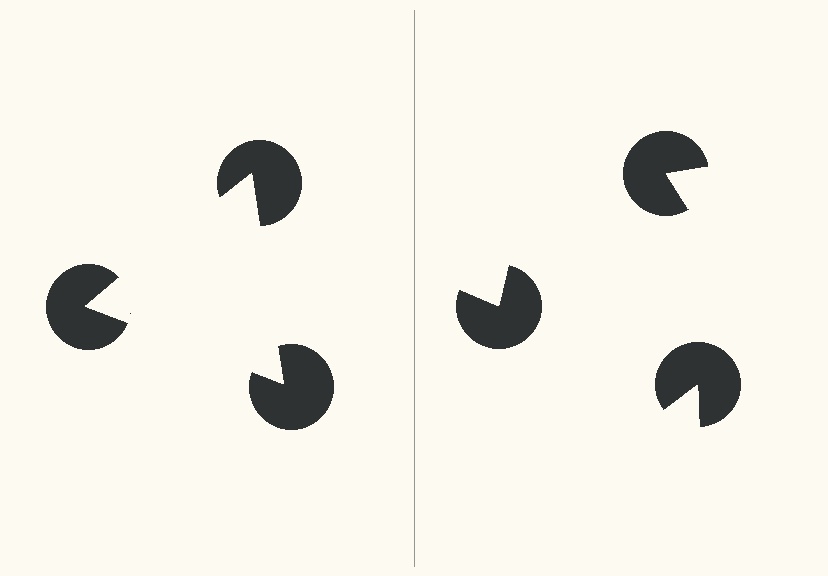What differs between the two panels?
The pac-man discs are positioned identically on both sides; only the wedge orientations differ. On the left they align to a triangle; on the right they are misaligned.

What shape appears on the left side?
An illusory triangle.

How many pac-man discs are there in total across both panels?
6 — 3 on each side.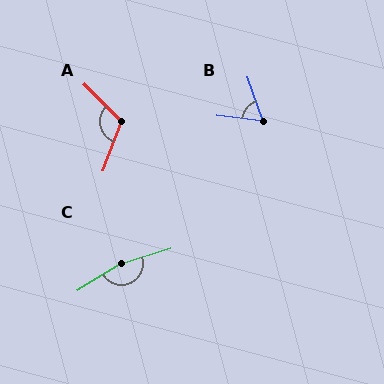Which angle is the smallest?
B, at approximately 65 degrees.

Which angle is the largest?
C, at approximately 166 degrees.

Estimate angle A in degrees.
Approximately 115 degrees.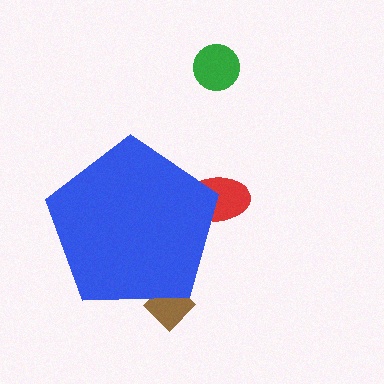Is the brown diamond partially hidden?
Yes, the brown diamond is partially hidden behind the blue pentagon.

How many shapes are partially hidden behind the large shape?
2 shapes are partially hidden.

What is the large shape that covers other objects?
A blue pentagon.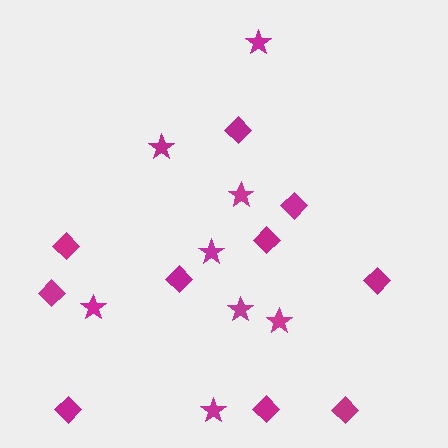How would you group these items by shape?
There are 2 groups: one group of diamonds (10) and one group of stars (8).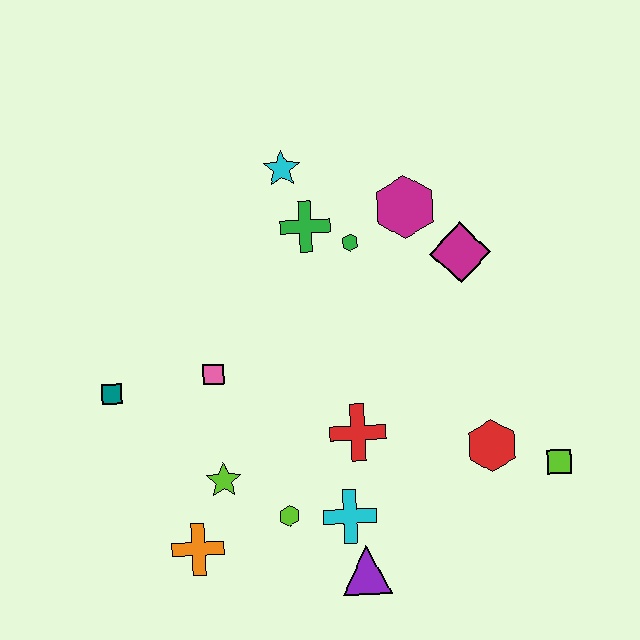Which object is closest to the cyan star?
The green cross is closest to the cyan star.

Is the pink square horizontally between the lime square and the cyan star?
No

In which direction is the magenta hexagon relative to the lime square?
The magenta hexagon is above the lime square.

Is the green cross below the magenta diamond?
No